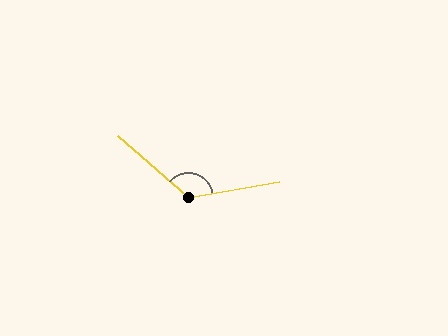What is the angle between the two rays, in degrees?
Approximately 129 degrees.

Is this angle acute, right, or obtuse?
It is obtuse.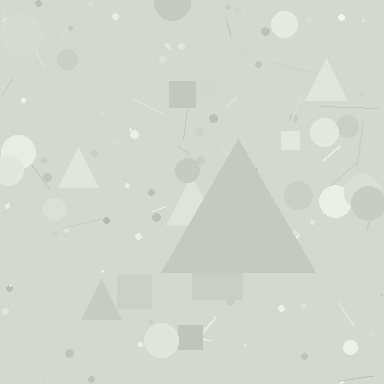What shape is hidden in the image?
A triangle is hidden in the image.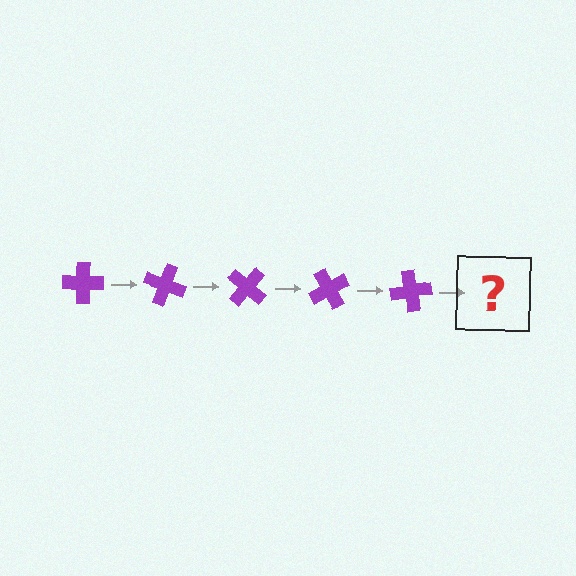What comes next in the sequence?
The next element should be a purple cross rotated 100 degrees.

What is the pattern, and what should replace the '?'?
The pattern is that the cross rotates 20 degrees each step. The '?' should be a purple cross rotated 100 degrees.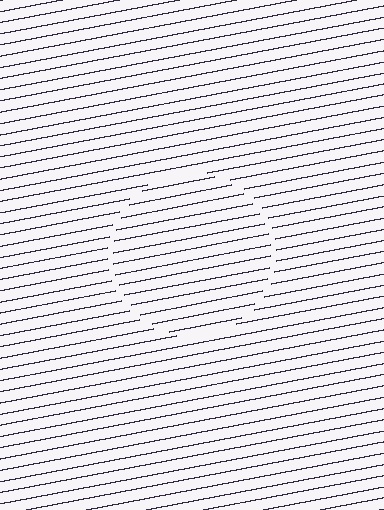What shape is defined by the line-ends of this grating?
An illusory circle. The interior of the shape contains the same grating, shifted by half a period — the contour is defined by the phase discontinuity where line-ends from the inner and outer gratings abut.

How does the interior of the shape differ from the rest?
The interior of the shape contains the same grating, shifted by half a period — the contour is defined by the phase discontinuity where line-ends from the inner and outer gratings abut.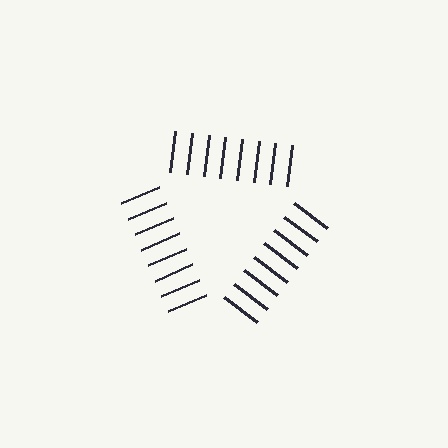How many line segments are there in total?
24 — 8 along each of the 3 edges.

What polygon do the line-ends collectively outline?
An illusory triangle — the line segments terminate on its edges but no continuous stroke is drawn.